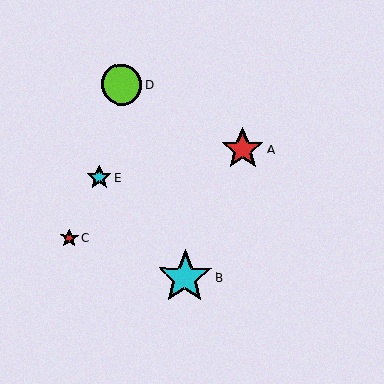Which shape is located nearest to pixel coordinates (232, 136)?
The red star (labeled A) at (242, 149) is nearest to that location.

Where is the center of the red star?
The center of the red star is at (69, 238).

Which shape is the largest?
The cyan star (labeled B) is the largest.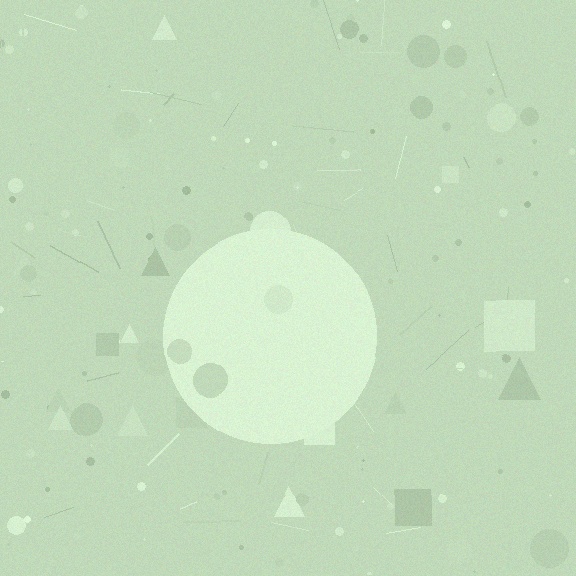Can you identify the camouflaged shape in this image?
The camouflaged shape is a circle.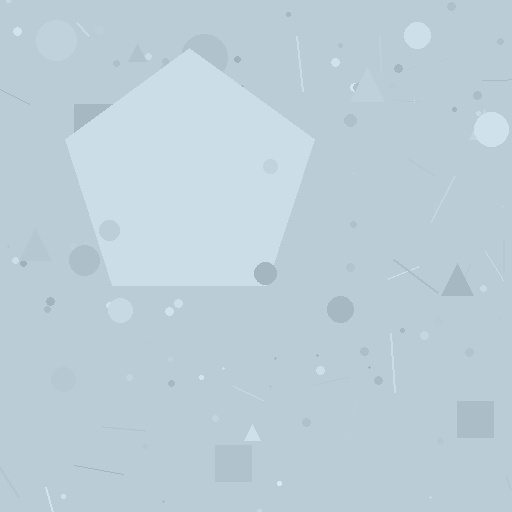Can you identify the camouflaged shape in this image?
The camouflaged shape is a pentagon.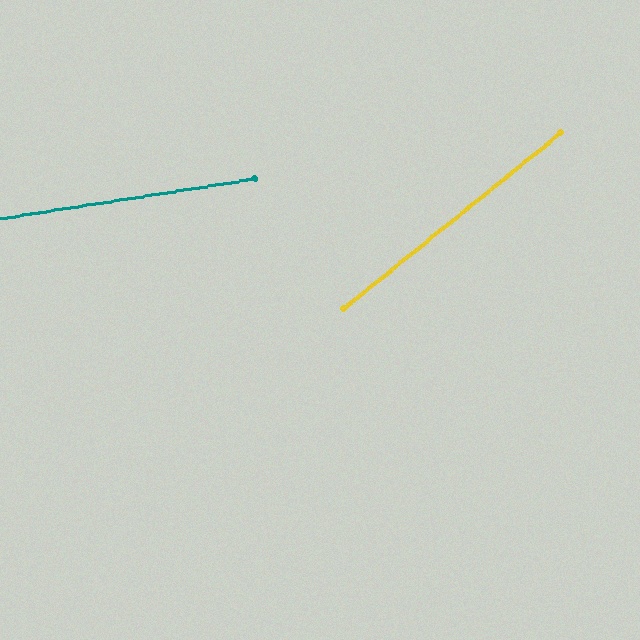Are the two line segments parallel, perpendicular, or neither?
Neither parallel nor perpendicular — they differ by about 30°.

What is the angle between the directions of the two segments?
Approximately 30 degrees.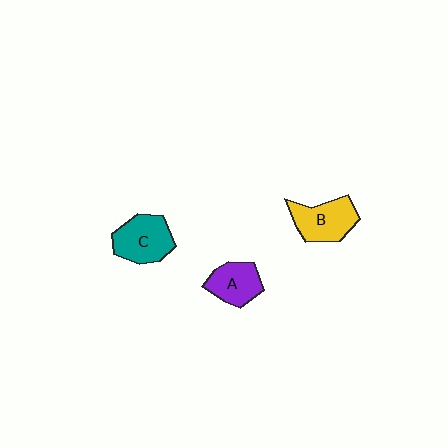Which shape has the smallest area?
Shape A (purple).